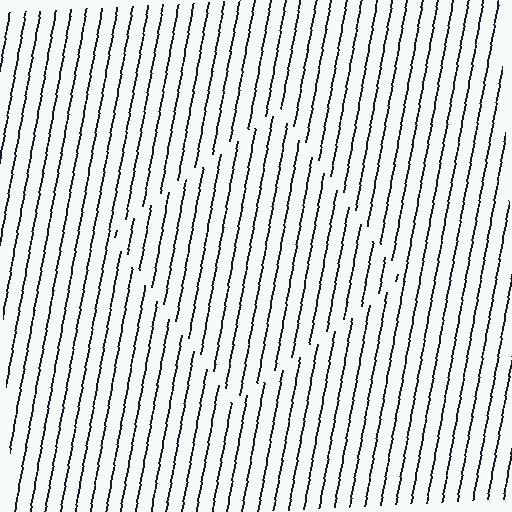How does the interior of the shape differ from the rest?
The interior of the shape contains the same grating, shifted by half a period — the contour is defined by the phase discontinuity where line-ends from the inner and outer gratings abut.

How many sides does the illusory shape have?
4 sides — the line-ends trace a square.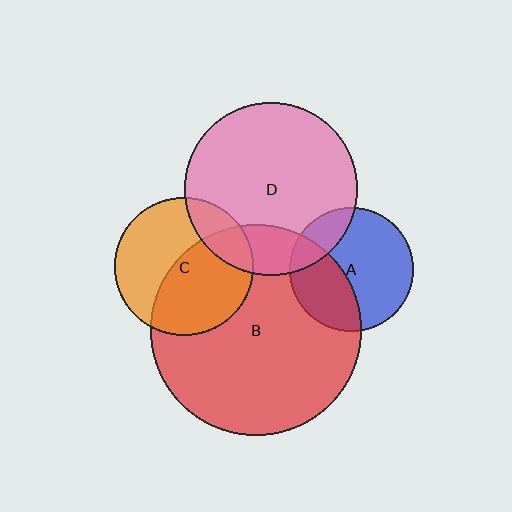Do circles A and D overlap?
Yes.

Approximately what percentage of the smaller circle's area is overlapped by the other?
Approximately 20%.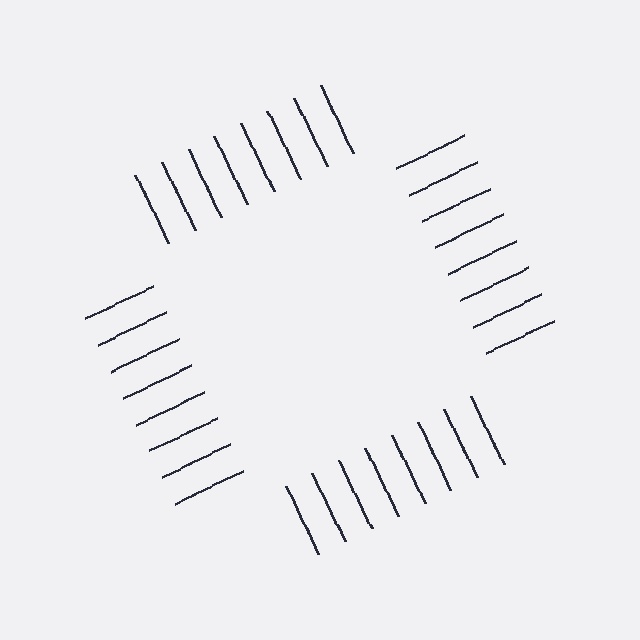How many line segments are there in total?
32 — 8 along each of the 4 edges.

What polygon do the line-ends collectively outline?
An illusory square — the line segments terminate on its edges but no continuous stroke is drawn.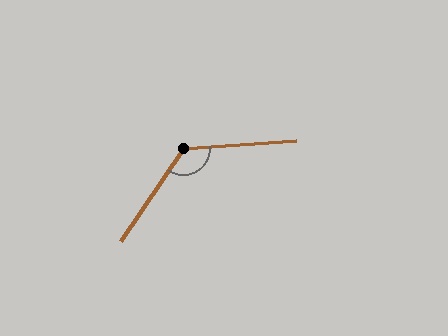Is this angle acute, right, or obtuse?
It is obtuse.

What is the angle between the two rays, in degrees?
Approximately 128 degrees.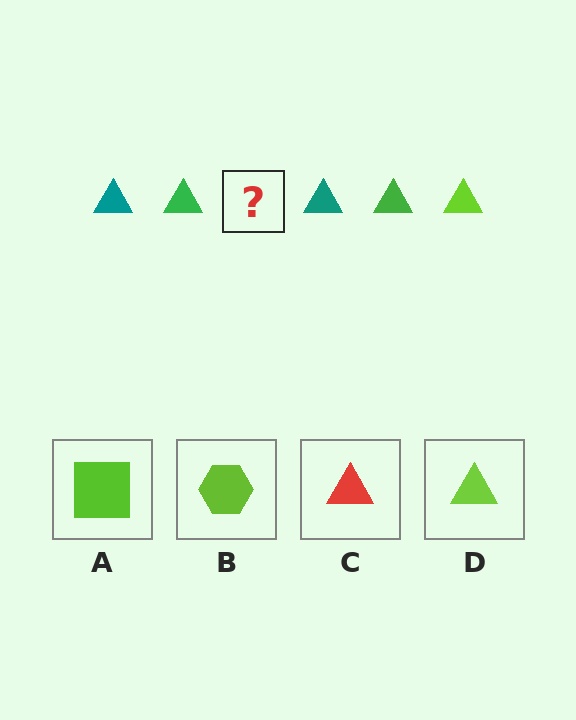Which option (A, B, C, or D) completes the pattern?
D.